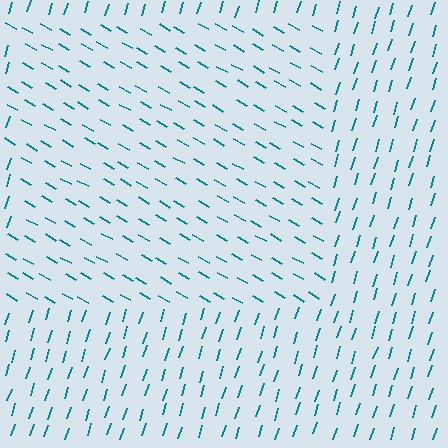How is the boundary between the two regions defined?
The boundary is defined purely by a change in line orientation (approximately 77 degrees difference). All lines are the same color and thickness.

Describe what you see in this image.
The image is filled with small teal line segments. A rectangle region in the image has lines oriented differently from the surrounding lines, creating a visible texture boundary.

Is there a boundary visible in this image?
Yes, there is a texture boundary formed by a change in line orientation.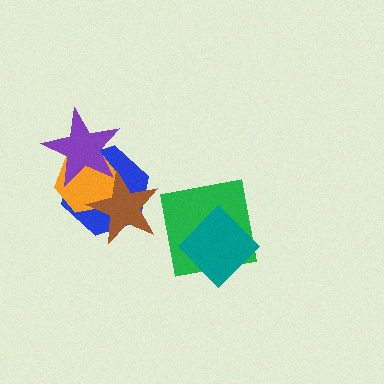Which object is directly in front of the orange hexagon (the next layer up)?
The purple star is directly in front of the orange hexagon.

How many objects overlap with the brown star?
3 objects overlap with the brown star.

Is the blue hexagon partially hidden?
Yes, it is partially covered by another shape.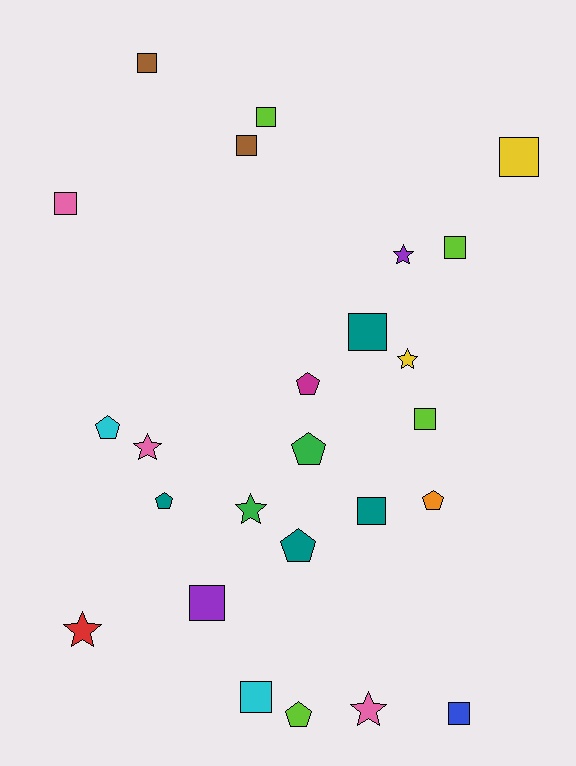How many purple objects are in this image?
There are 2 purple objects.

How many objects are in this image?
There are 25 objects.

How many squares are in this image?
There are 12 squares.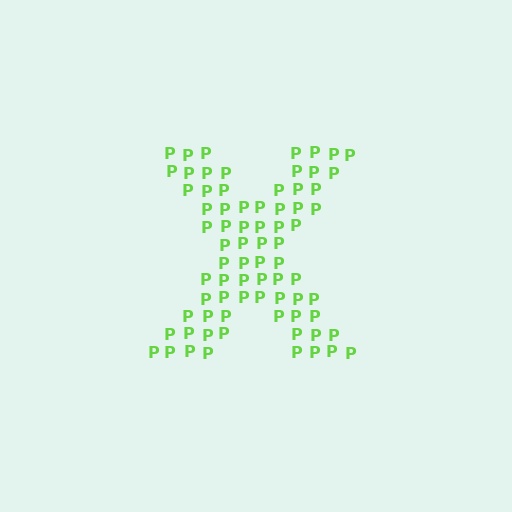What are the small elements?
The small elements are letter P's.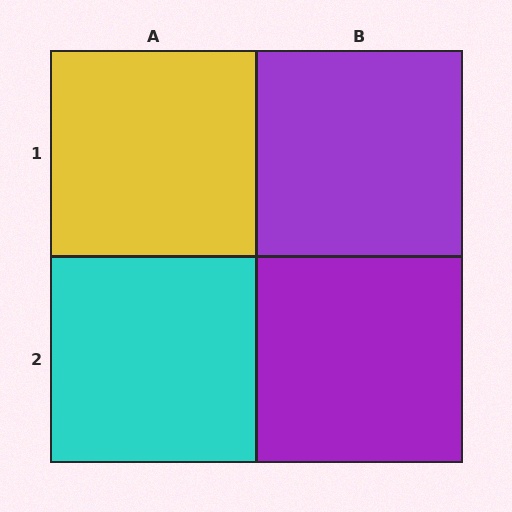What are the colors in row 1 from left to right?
Yellow, purple.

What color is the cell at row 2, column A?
Cyan.